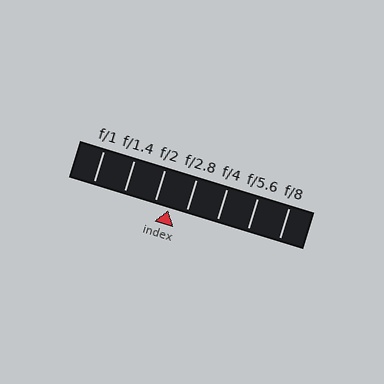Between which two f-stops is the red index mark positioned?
The index mark is between f/2 and f/2.8.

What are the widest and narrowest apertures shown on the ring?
The widest aperture shown is f/1 and the narrowest is f/8.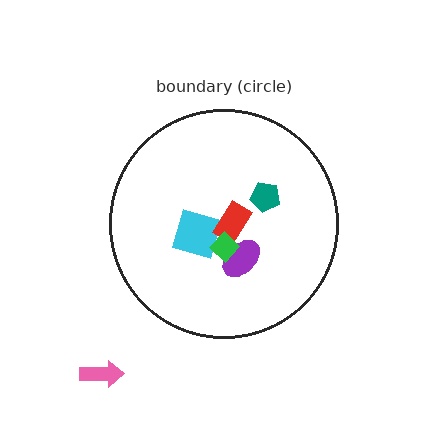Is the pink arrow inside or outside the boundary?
Outside.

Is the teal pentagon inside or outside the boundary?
Inside.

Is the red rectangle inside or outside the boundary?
Inside.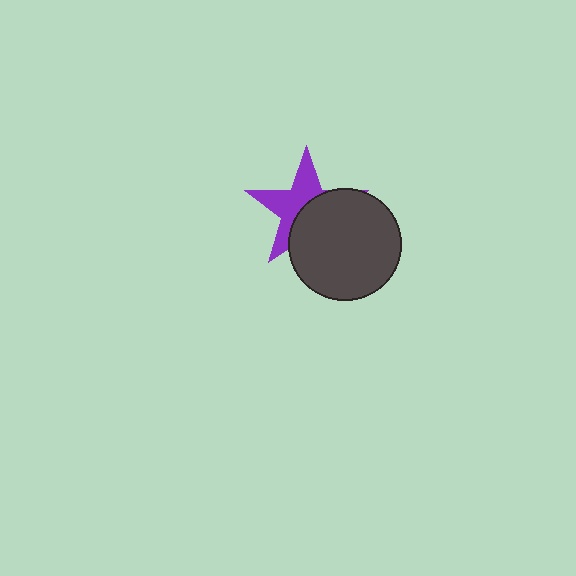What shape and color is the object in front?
The object in front is a dark gray circle.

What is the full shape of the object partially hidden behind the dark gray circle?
The partially hidden object is a purple star.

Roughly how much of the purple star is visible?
About half of it is visible (roughly 50%).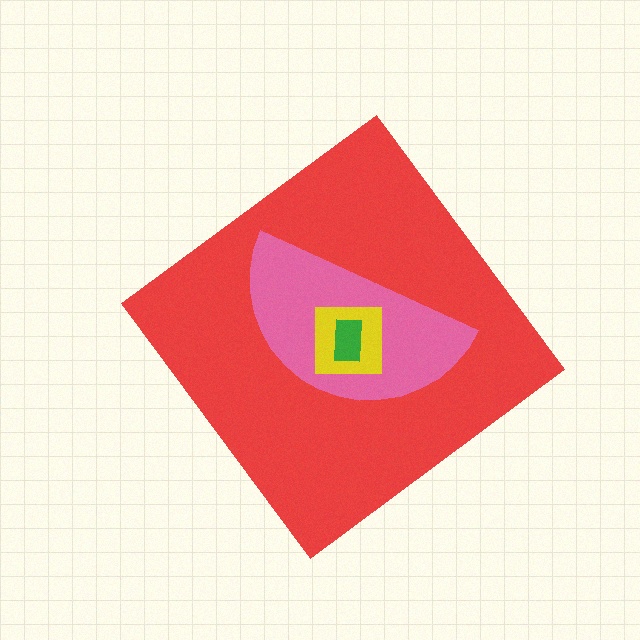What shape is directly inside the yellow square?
The green rectangle.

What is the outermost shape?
The red diamond.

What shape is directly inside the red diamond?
The pink semicircle.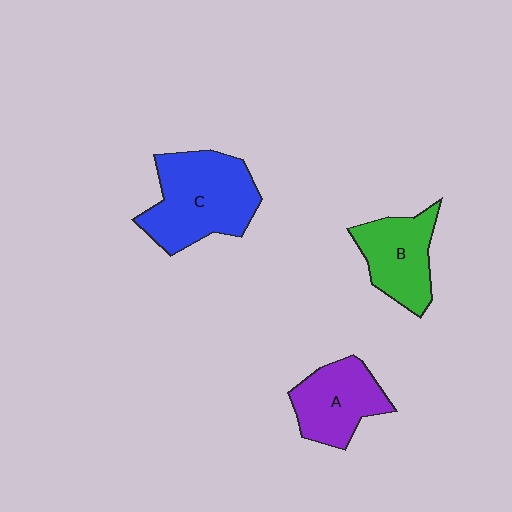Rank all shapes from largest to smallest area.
From largest to smallest: C (blue), A (purple), B (green).